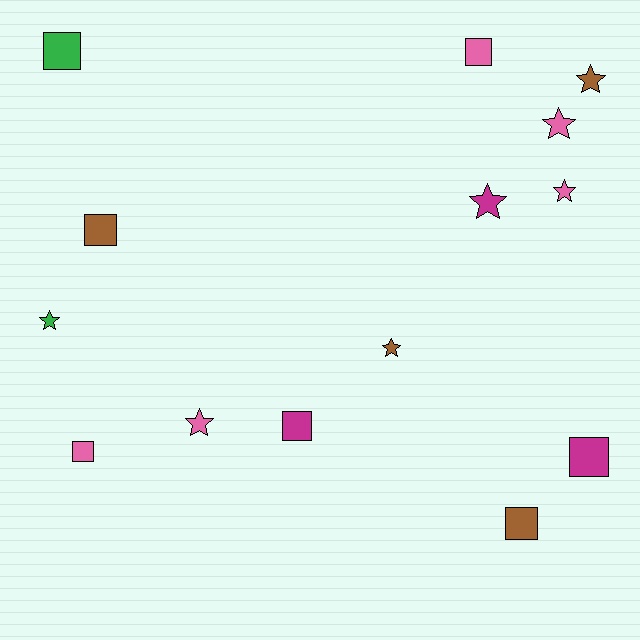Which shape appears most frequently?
Square, with 7 objects.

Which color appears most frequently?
Pink, with 5 objects.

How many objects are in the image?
There are 14 objects.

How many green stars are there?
There is 1 green star.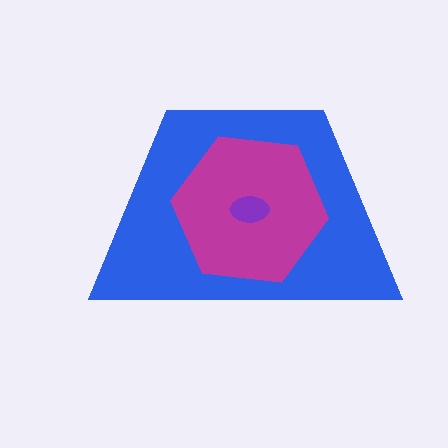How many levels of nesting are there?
3.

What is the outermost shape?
The blue trapezoid.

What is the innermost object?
The purple ellipse.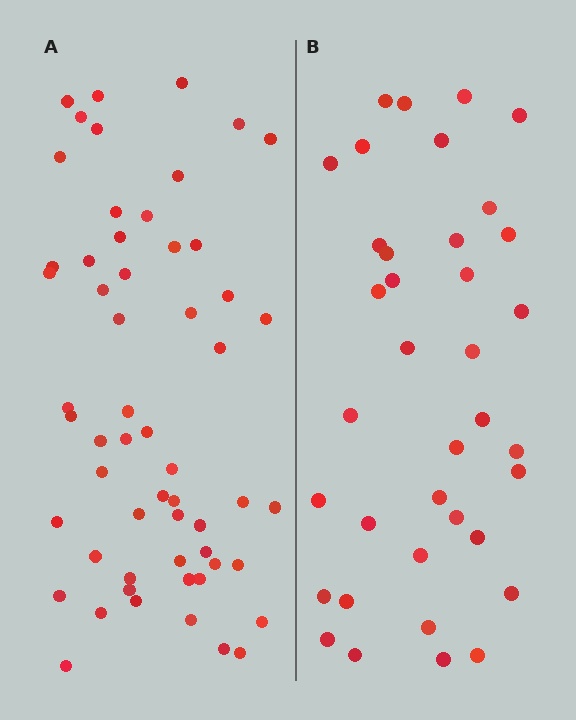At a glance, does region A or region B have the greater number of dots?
Region A (the left region) has more dots.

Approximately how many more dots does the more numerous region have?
Region A has approximately 20 more dots than region B.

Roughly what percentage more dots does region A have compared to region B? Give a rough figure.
About 55% more.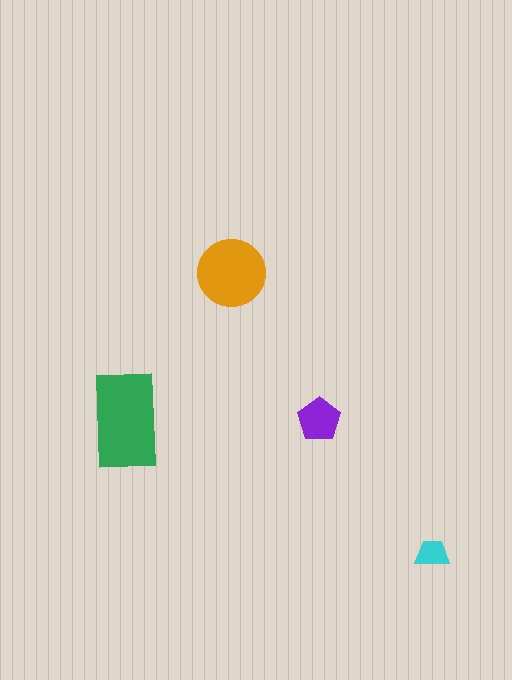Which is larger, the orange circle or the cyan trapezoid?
The orange circle.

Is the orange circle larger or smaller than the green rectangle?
Smaller.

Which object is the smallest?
The cyan trapezoid.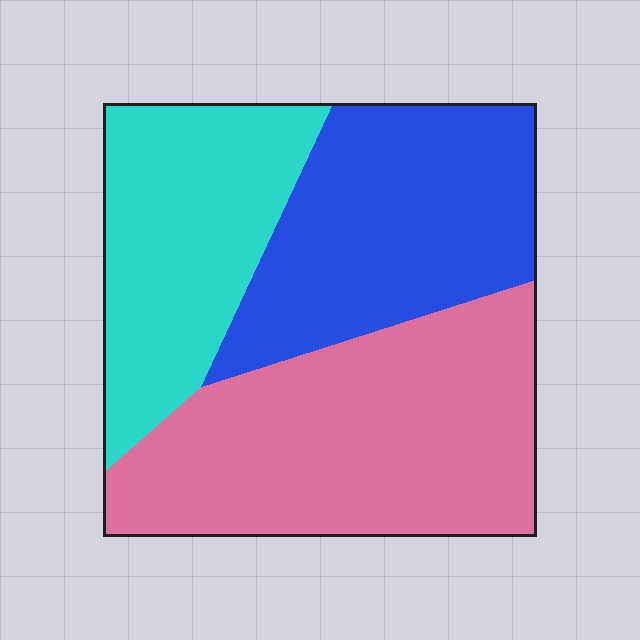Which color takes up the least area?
Cyan, at roughly 25%.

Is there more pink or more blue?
Pink.